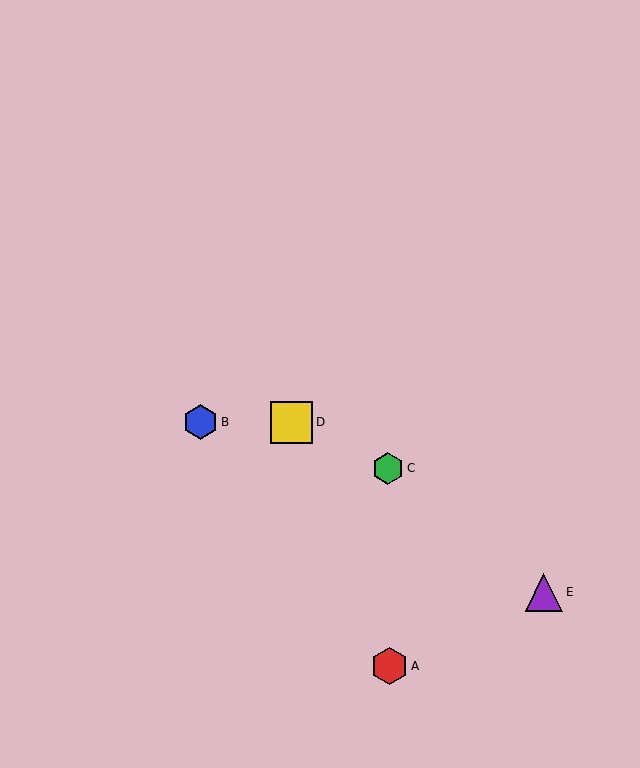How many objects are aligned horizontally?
2 objects (B, D) are aligned horizontally.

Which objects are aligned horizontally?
Objects B, D are aligned horizontally.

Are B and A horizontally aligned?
No, B is at y≈422 and A is at y≈666.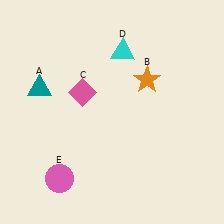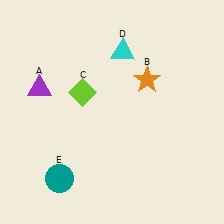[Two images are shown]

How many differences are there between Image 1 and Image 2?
There are 3 differences between the two images.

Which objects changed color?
A changed from teal to purple. C changed from pink to lime. E changed from pink to teal.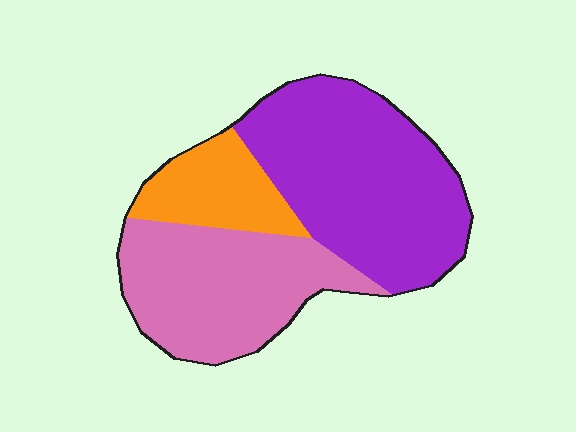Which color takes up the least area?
Orange, at roughly 15%.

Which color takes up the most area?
Purple, at roughly 50%.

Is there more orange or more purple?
Purple.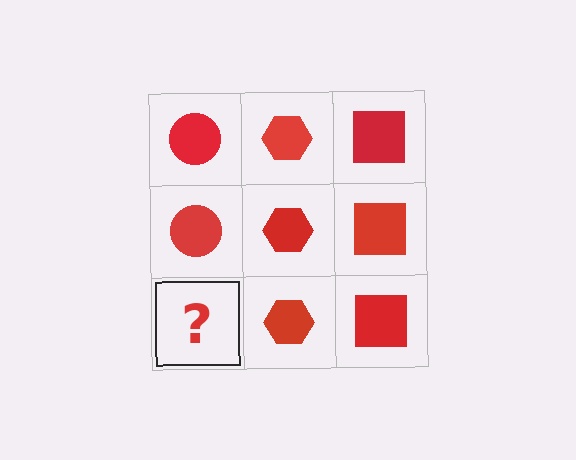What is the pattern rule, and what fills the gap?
The rule is that each column has a consistent shape. The gap should be filled with a red circle.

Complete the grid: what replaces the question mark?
The question mark should be replaced with a red circle.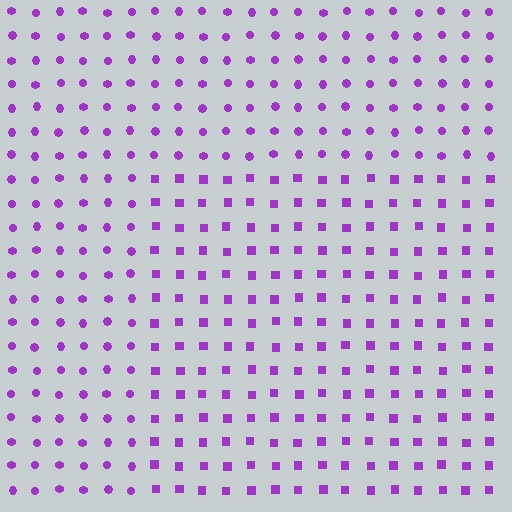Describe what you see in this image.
The image is filled with small purple elements arranged in a uniform grid. A rectangle-shaped region contains squares, while the surrounding area contains circles. The boundary is defined purely by the change in element shape.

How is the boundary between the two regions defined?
The boundary is defined by a change in element shape: squares inside vs. circles outside. All elements share the same color and spacing.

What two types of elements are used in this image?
The image uses squares inside the rectangle region and circles outside it.